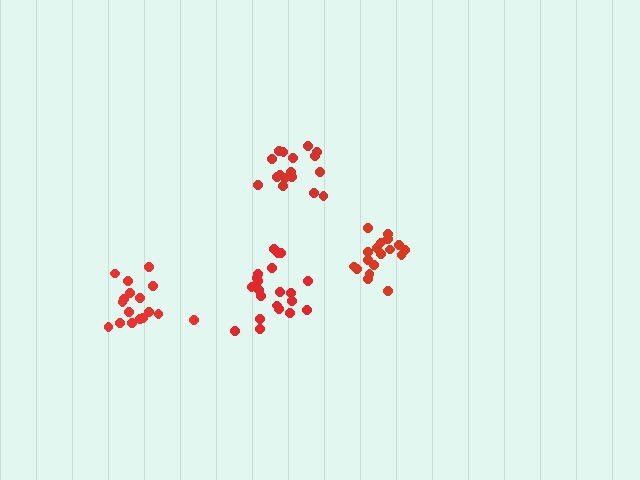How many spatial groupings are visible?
There are 4 spatial groupings.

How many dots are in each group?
Group 1: 21 dots, Group 2: 18 dots, Group 3: 17 dots, Group 4: 18 dots (74 total).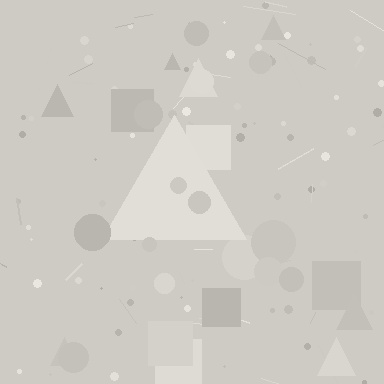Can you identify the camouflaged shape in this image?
The camouflaged shape is a triangle.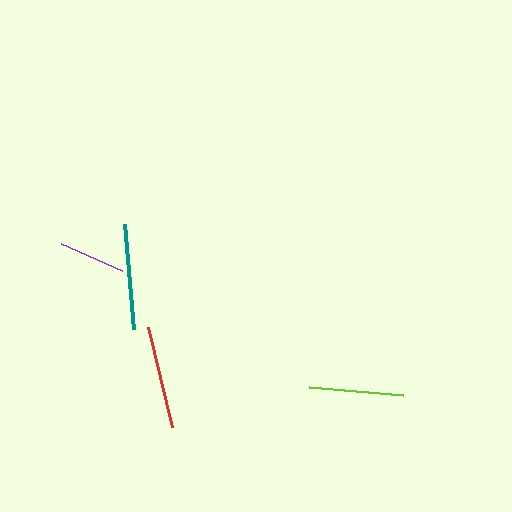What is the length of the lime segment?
The lime segment is approximately 94 pixels long.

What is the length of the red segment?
The red segment is approximately 103 pixels long.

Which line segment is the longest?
The teal line is the longest at approximately 105 pixels.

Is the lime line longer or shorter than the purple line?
The lime line is longer than the purple line.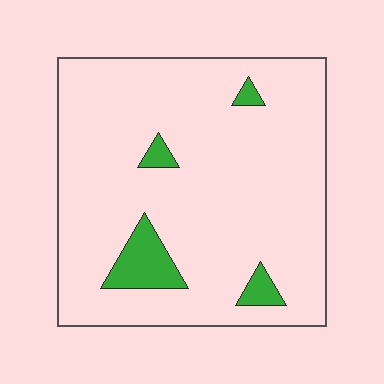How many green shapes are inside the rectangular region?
4.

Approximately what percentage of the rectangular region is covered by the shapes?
Approximately 10%.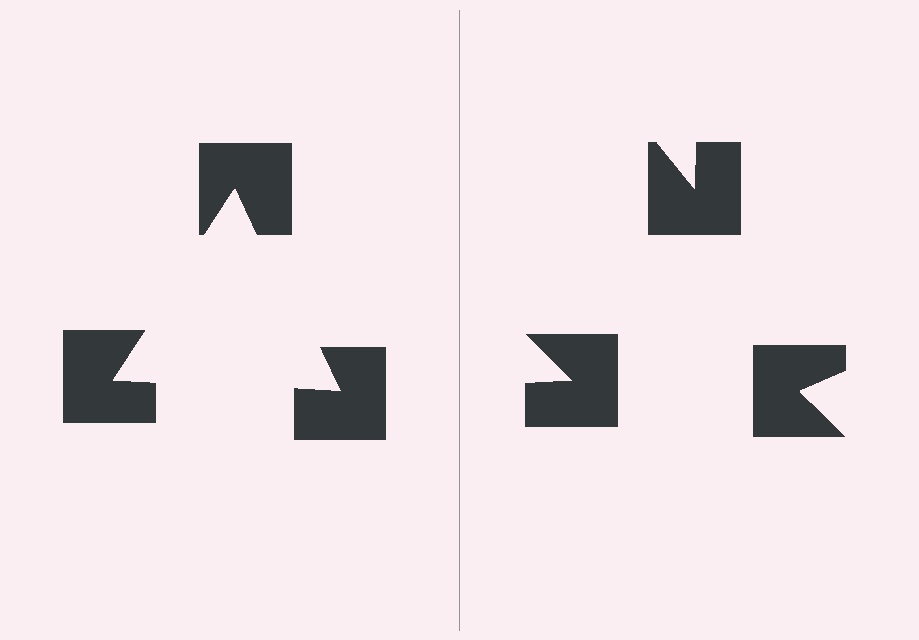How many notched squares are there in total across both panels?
6 — 3 on each side.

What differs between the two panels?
The notched squares are positioned identically on both sides; only the wedge orientations differ. On the left they align to a triangle; on the right they are misaligned.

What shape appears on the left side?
An illusory triangle.